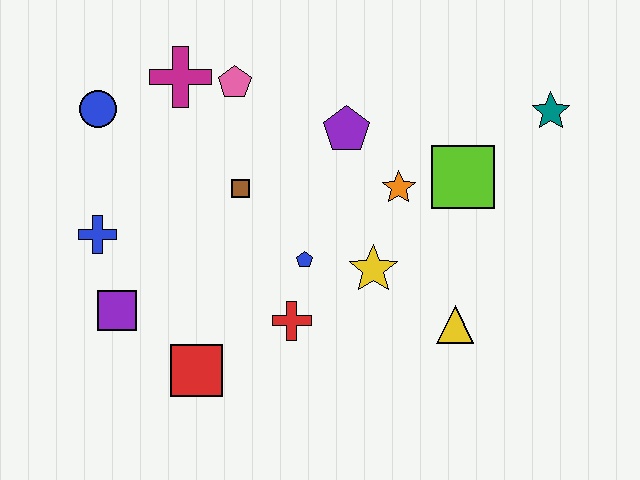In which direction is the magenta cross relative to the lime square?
The magenta cross is to the left of the lime square.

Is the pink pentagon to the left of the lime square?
Yes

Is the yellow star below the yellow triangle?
No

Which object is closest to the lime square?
The orange star is closest to the lime square.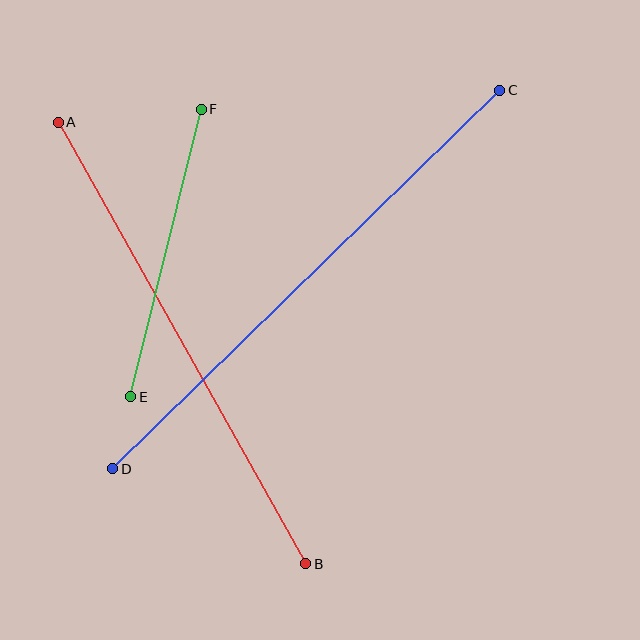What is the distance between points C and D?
The distance is approximately 541 pixels.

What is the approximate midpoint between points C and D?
The midpoint is at approximately (306, 279) pixels.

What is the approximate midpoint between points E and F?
The midpoint is at approximately (166, 253) pixels.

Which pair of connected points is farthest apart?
Points C and D are farthest apart.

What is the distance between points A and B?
The distance is approximately 506 pixels.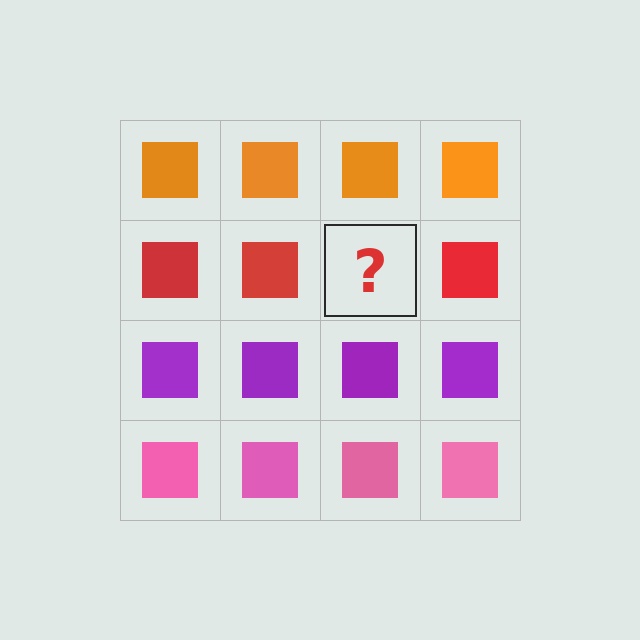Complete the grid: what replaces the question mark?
The question mark should be replaced with a red square.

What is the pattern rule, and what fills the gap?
The rule is that each row has a consistent color. The gap should be filled with a red square.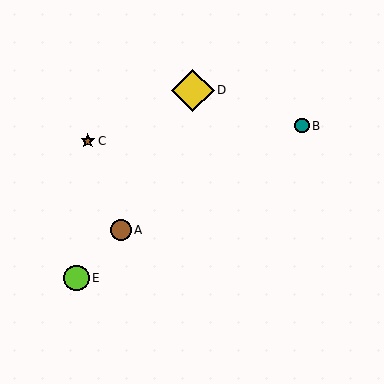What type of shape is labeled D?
Shape D is a yellow diamond.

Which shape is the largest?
The yellow diamond (labeled D) is the largest.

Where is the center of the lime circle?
The center of the lime circle is at (77, 278).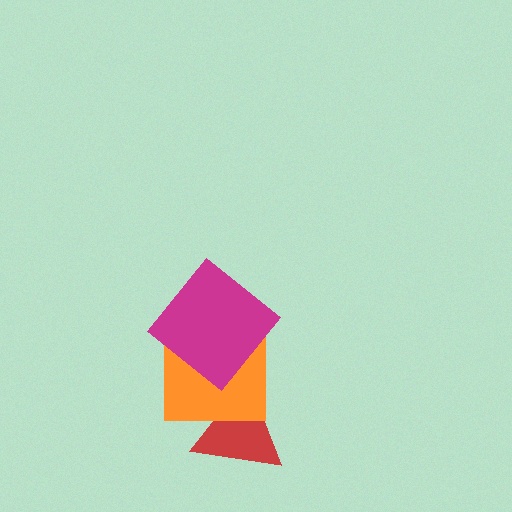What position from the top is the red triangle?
The red triangle is 3rd from the top.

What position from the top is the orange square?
The orange square is 2nd from the top.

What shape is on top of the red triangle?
The orange square is on top of the red triangle.